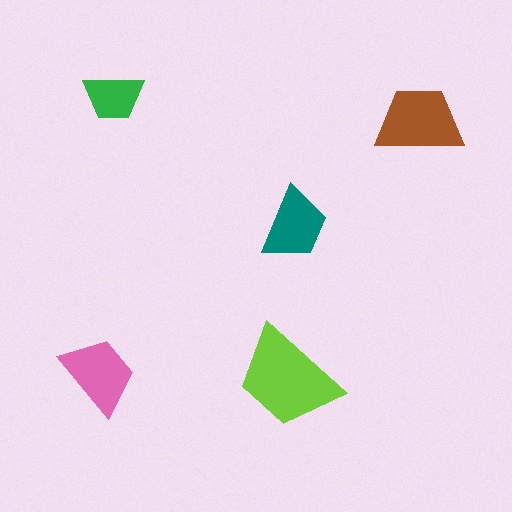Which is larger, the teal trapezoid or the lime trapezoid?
The lime one.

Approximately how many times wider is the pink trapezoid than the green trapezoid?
About 1.5 times wider.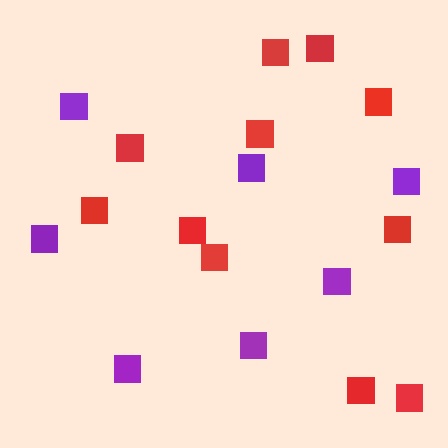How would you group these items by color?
There are 2 groups: one group of red squares (11) and one group of purple squares (7).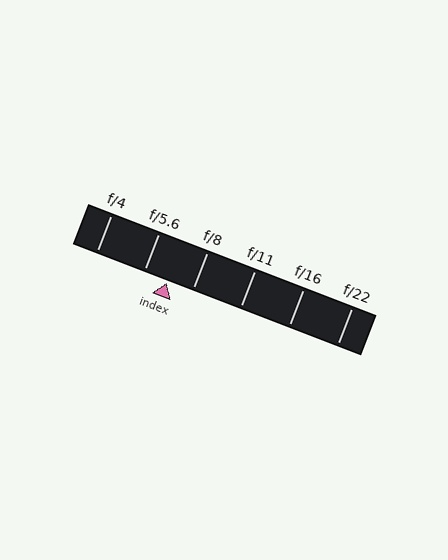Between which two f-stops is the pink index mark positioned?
The index mark is between f/5.6 and f/8.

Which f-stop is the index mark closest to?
The index mark is closest to f/5.6.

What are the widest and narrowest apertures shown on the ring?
The widest aperture shown is f/4 and the narrowest is f/22.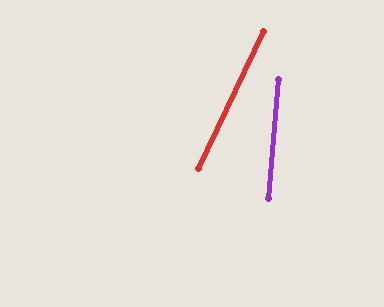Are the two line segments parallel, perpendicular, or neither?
Neither parallel nor perpendicular — they differ by about 20°.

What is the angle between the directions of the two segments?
Approximately 20 degrees.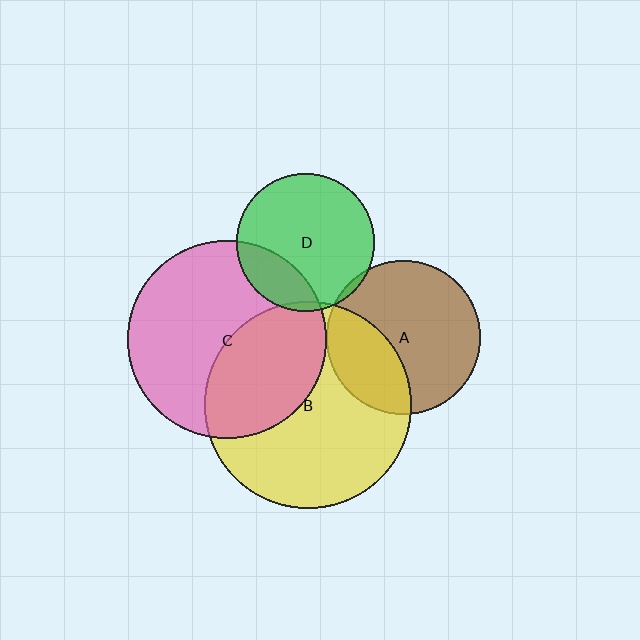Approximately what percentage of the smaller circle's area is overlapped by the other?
Approximately 5%.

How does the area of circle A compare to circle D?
Approximately 1.2 times.